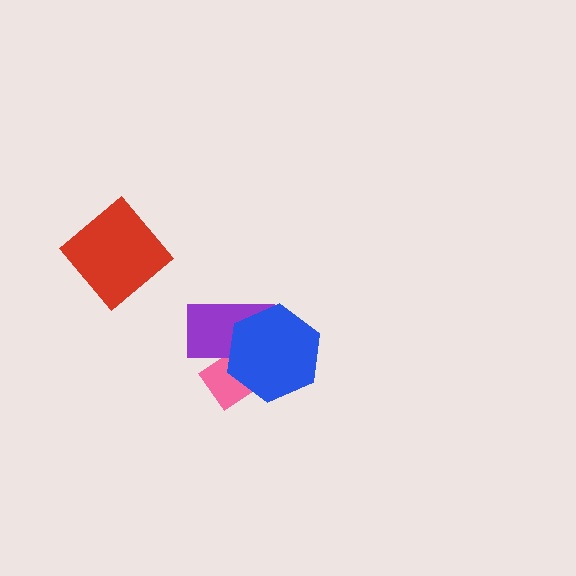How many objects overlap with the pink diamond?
2 objects overlap with the pink diamond.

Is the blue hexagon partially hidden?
No, no other shape covers it.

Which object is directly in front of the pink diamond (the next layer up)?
The purple rectangle is directly in front of the pink diamond.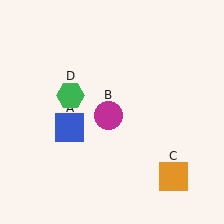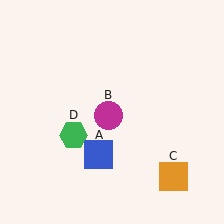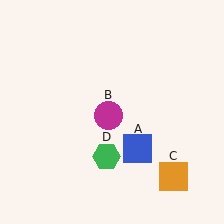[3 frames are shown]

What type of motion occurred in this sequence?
The blue square (object A), green hexagon (object D) rotated counterclockwise around the center of the scene.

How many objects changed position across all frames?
2 objects changed position: blue square (object A), green hexagon (object D).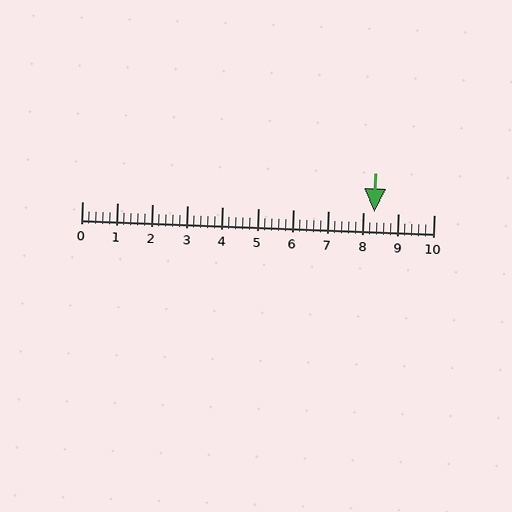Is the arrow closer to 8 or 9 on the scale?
The arrow is closer to 8.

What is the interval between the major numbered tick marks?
The major tick marks are spaced 1 units apart.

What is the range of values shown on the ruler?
The ruler shows values from 0 to 10.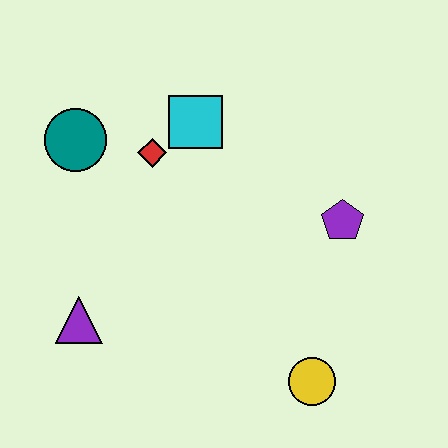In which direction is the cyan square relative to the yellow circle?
The cyan square is above the yellow circle.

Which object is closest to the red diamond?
The cyan square is closest to the red diamond.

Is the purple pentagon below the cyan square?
Yes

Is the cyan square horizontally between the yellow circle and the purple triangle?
Yes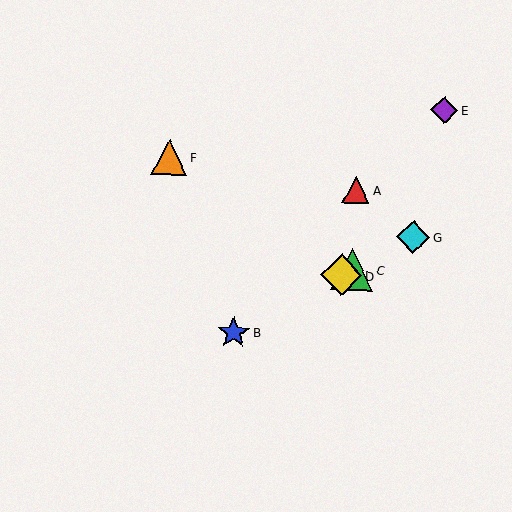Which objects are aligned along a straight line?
Objects B, C, D, G are aligned along a straight line.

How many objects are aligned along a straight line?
4 objects (B, C, D, G) are aligned along a straight line.